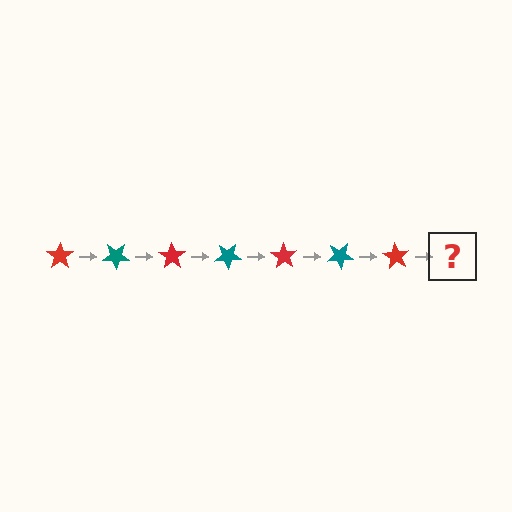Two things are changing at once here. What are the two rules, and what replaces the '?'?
The two rules are that it rotates 35 degrees each step and the color cycles through red and teal. The '?' should be a teal star, rotated 245 degrees from the start.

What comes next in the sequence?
The next element should be a teal star, rotated 245 degrees from the start.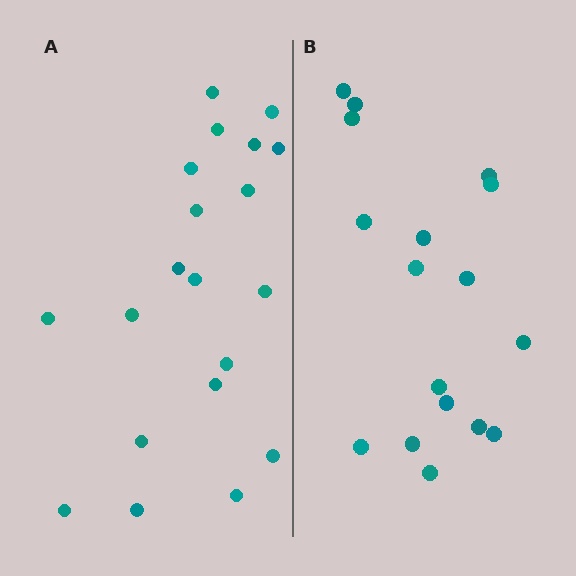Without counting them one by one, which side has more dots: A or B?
Region A (the left region) has more dots.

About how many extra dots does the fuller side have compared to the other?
Region A has just a few more — roughly 2 or 3 more dots than region B.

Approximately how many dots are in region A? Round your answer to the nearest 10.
About 20 dots.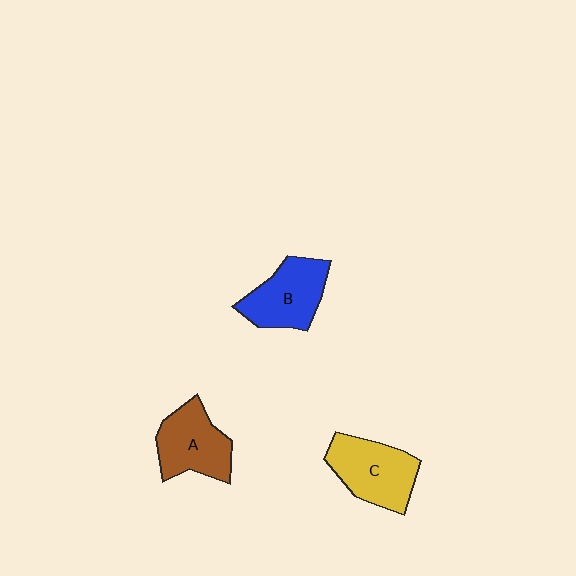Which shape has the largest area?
Shape C (yellow).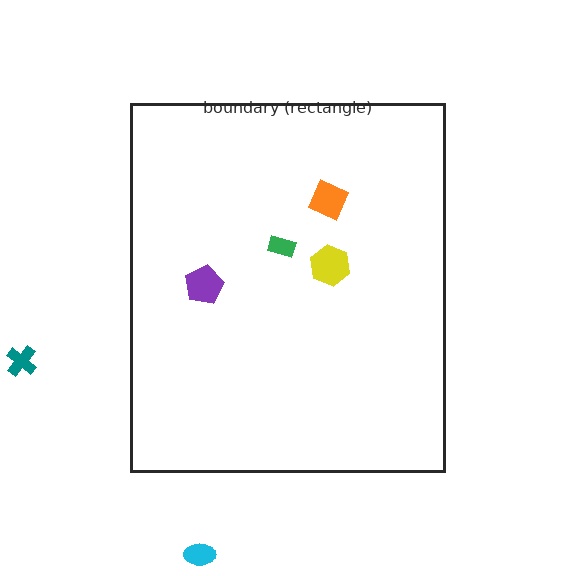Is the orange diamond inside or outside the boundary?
Inside.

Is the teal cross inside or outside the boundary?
Outside.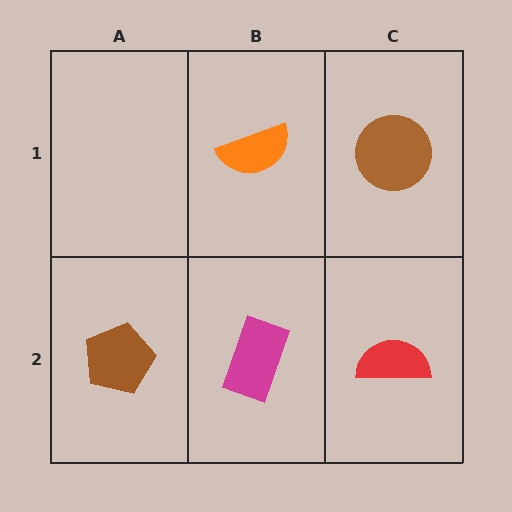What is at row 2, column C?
A red semicircle.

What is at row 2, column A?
A brown pentagon.